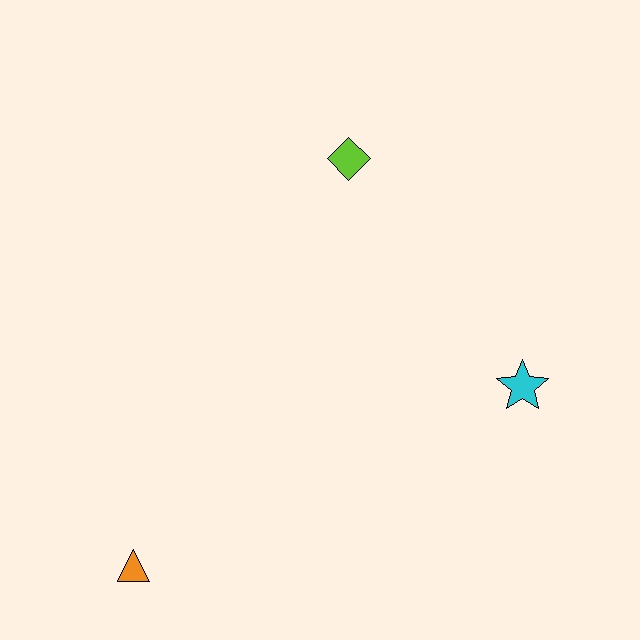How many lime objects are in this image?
There is 1 lime object.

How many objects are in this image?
There are 3 objects.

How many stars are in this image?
There is 1 star.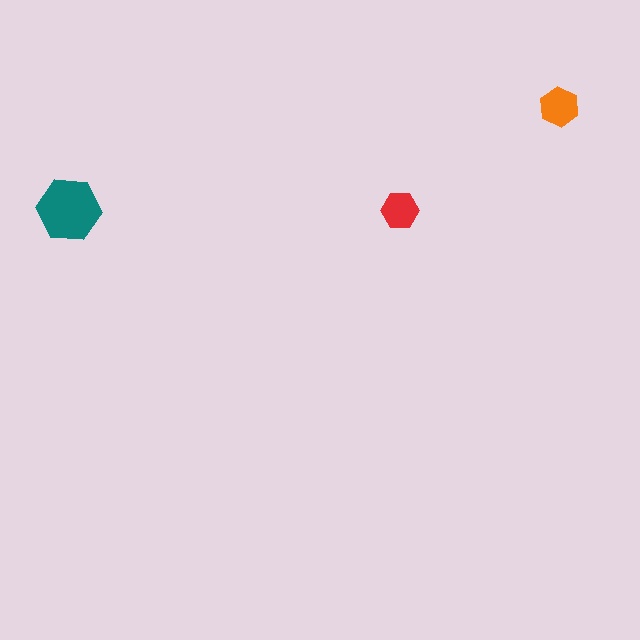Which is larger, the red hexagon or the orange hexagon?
The orange one.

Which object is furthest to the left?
The teal hexagon is leftmost.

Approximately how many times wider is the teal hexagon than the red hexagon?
About 1.5 times wider.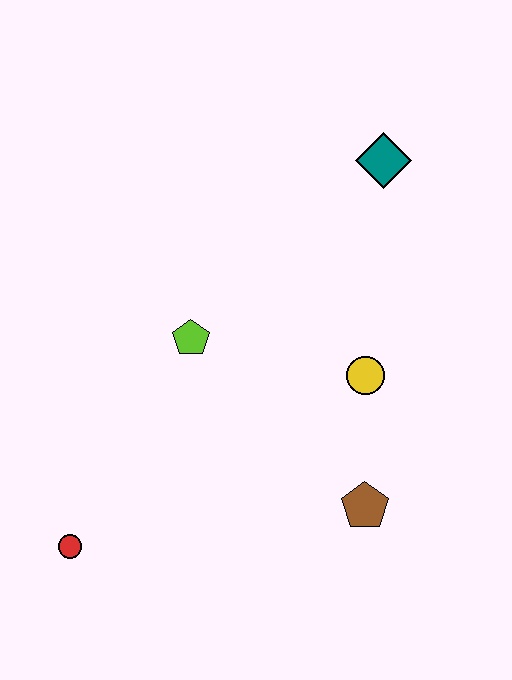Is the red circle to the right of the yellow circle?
No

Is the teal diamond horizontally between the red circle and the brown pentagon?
No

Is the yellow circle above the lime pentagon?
No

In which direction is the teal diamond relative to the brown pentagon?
The teal diamond is above the brown pentagon.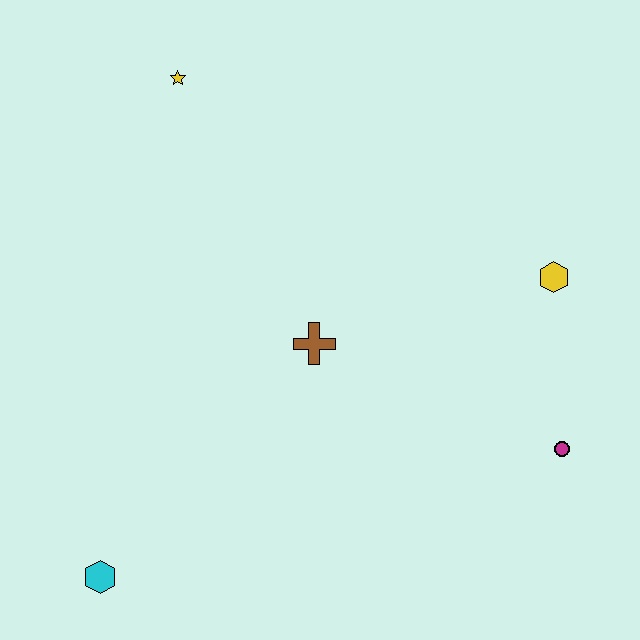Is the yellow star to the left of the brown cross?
Yes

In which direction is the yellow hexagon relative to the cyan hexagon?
The yellow hexagon is to the right of the cyan hexagon.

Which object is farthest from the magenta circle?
The yellow star is farthest from the magenta circle.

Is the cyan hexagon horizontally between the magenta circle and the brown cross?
No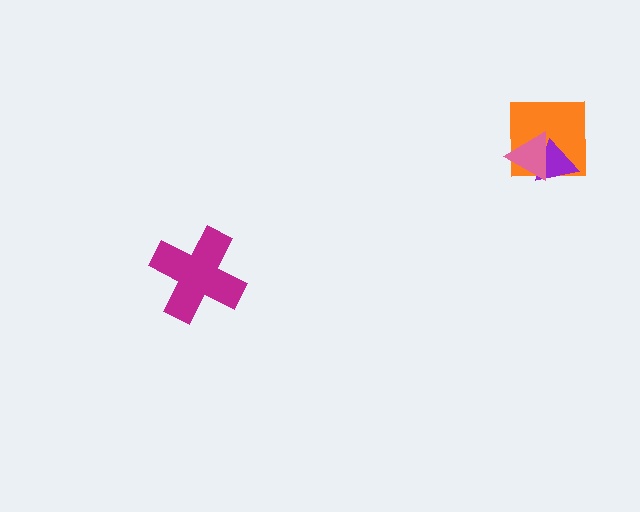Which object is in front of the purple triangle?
The pink triangle is in front of the purple triangle.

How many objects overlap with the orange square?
2 objects overlap with the orange square.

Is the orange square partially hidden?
Yes, it is partially covered by another shape.